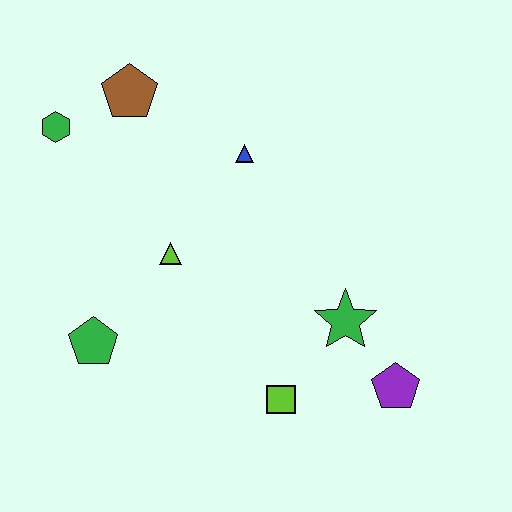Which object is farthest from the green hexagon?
The purple pentagon is farthest from the green hexagon.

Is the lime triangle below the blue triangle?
Yes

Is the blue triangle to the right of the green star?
No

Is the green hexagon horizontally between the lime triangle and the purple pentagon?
No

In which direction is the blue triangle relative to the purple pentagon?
The blue triangle is above the purple pentagon.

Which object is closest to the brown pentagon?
The green hexagon is closest to the brown pentagon.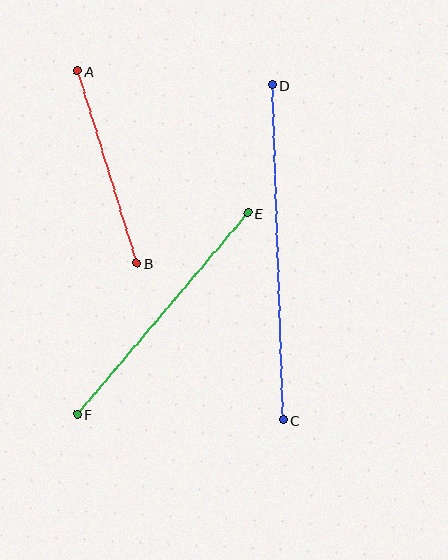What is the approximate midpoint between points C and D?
The midpoint is at approximately (278, 252) pixels.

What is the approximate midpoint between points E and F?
The midpoint is at approximately (163, 313) pixels.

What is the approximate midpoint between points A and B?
The midpoint is at approximately (107, 167) pixels.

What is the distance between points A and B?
The distance is approximately 202 pixels.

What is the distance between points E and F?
The distance is approximately 264 pixels.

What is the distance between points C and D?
The distance is approximately 335 pixels.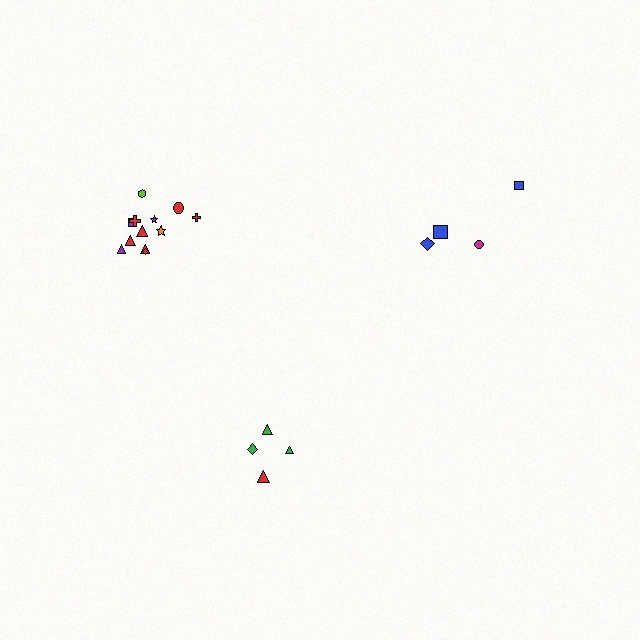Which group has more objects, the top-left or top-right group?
The top-left group.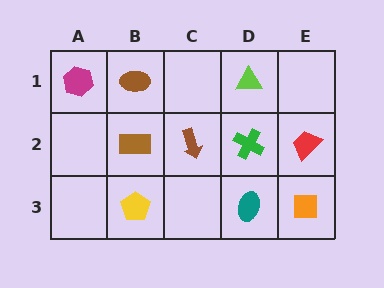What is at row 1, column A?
A magenta hexagon.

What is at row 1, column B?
A brown ellipse.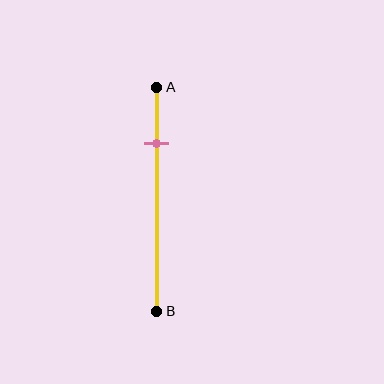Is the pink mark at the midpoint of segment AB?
No, the mark is at about 25% from A, not at the 50% midpoint.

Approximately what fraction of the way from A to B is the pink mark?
The pink mark is approximately 25% of the way from A to B.